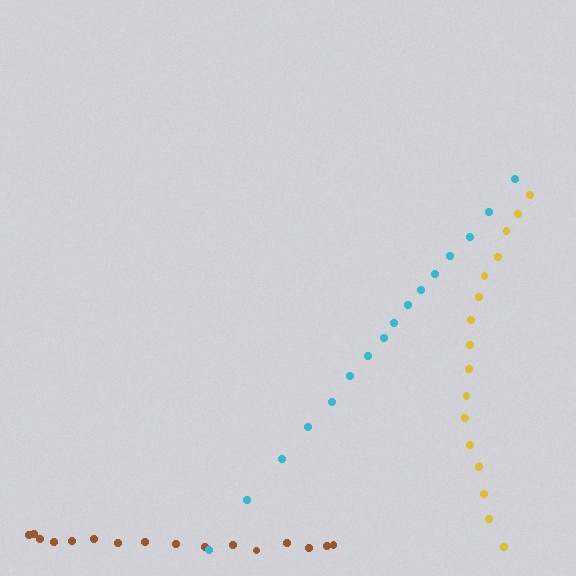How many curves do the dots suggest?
There are 3 distinct paths.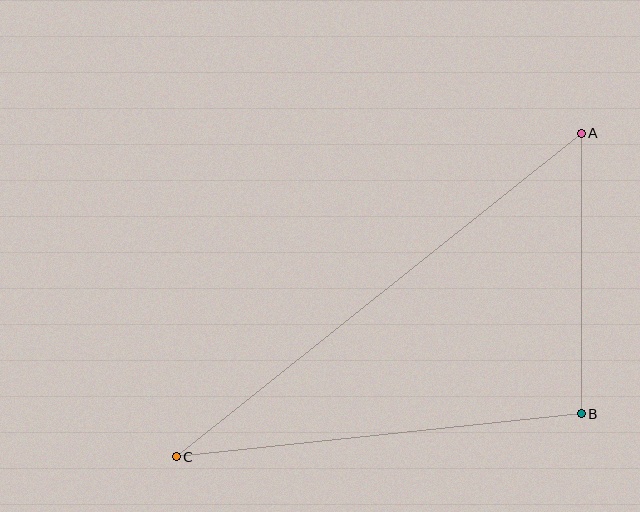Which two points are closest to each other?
Points A and B are closest to each other.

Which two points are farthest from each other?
Points A and C are farthest from each other.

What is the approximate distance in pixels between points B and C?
The distance between B and C is approximately 407 pixels.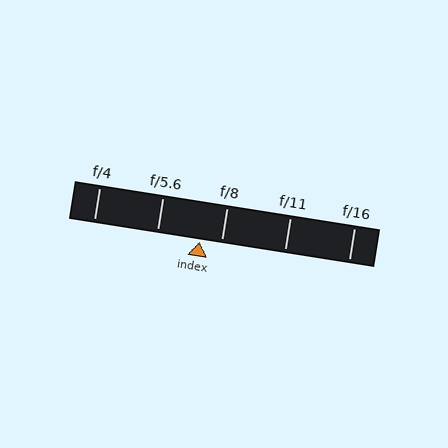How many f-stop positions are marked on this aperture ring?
There are 5 f-stop positions marked.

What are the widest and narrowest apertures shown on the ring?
The widest aperture shown is f/4 and the narrowest is f/16.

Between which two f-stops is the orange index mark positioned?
The index mark is between f/5.6 and f/8.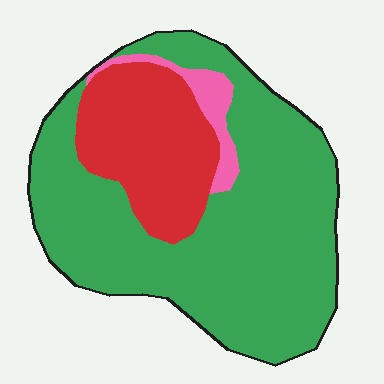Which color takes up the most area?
Green, at roughly 70%.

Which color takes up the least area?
Pink, at roughly 5%.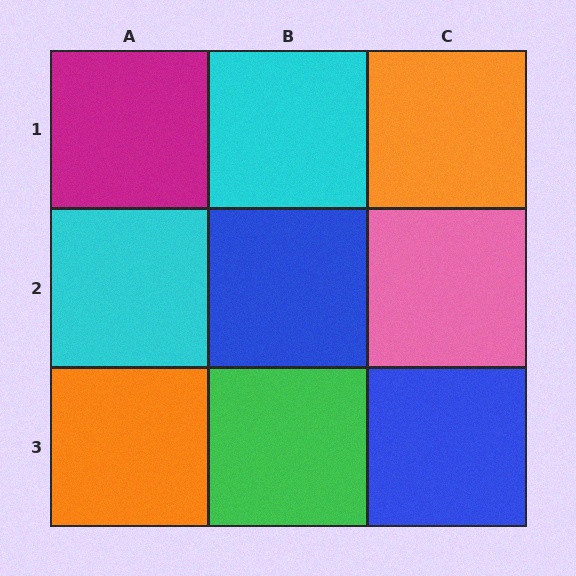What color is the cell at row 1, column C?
Orange.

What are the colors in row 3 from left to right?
Orange, green, blue.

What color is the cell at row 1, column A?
Magenta.